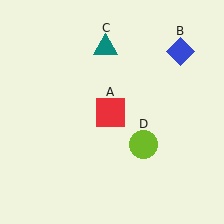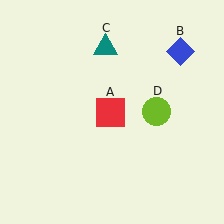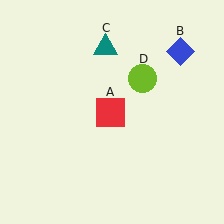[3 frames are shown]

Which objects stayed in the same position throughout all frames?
Red square (object A) and blue diamond (object B) and teal triangle (object C) remained stationary.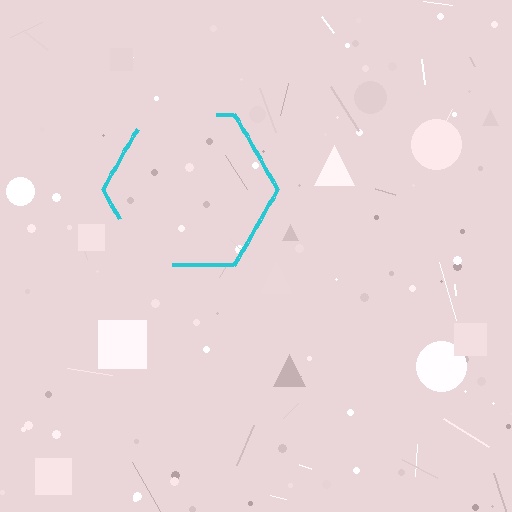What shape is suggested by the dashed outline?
The dashed outline suggests a hexagon.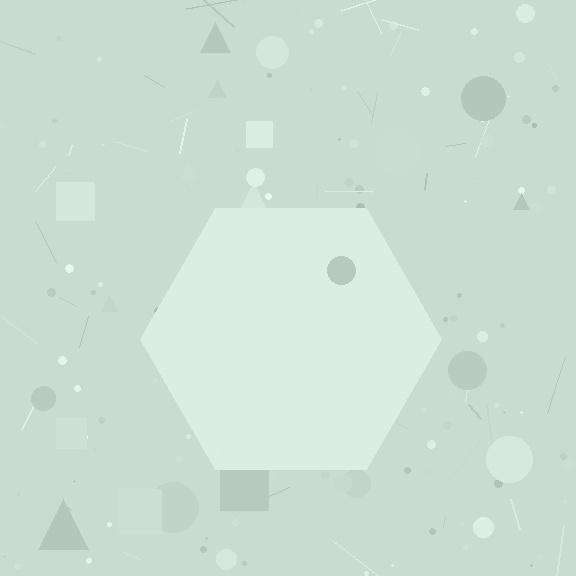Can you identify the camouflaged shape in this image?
The camouflaged shape is a hexagon.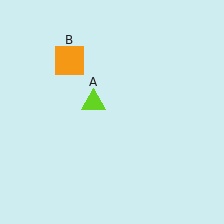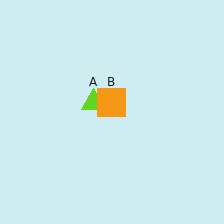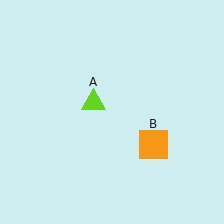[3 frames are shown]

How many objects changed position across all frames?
1 object changed position: orange square (object B).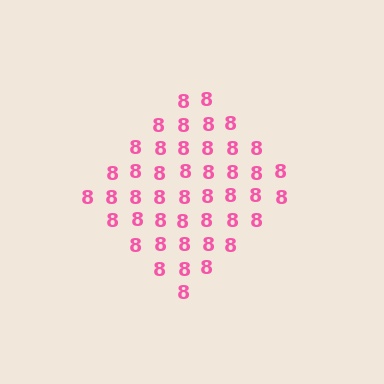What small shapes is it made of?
It is made of small digit 8's.